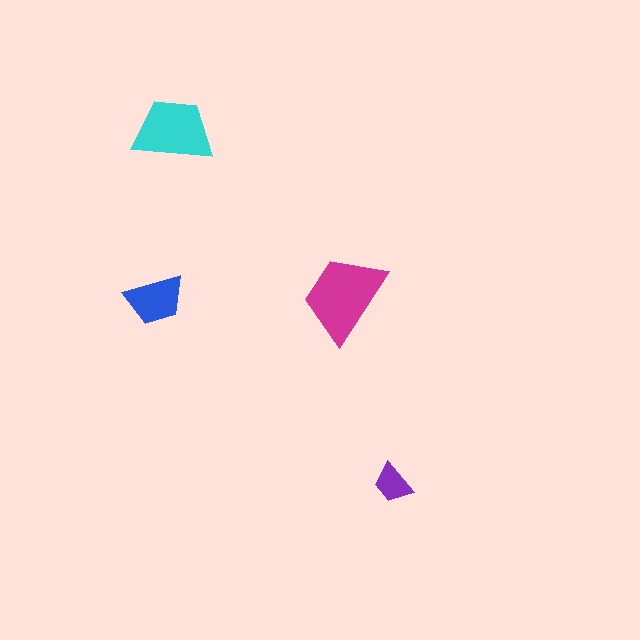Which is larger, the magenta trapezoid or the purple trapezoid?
The magenta one.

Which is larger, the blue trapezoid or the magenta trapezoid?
The magenta one.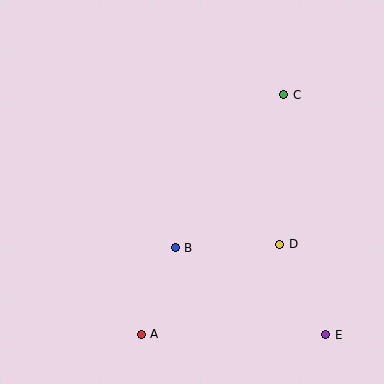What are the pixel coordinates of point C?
Point C is at (284, 95).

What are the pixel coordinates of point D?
Point D is at (280, 244).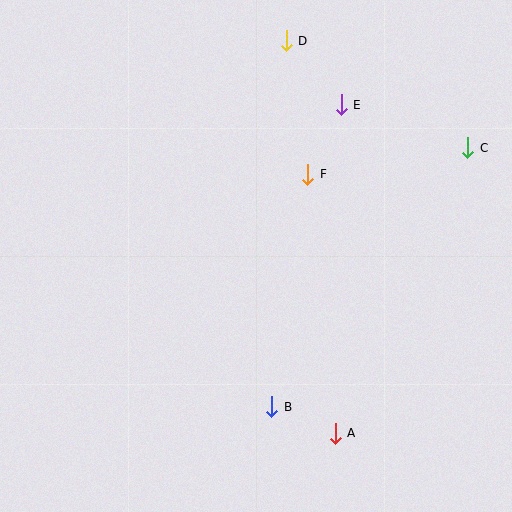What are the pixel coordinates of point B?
Point B is at (272, 407).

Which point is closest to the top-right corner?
Point C is closest to the top-right corner.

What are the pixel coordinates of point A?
Point A is at (335, 433).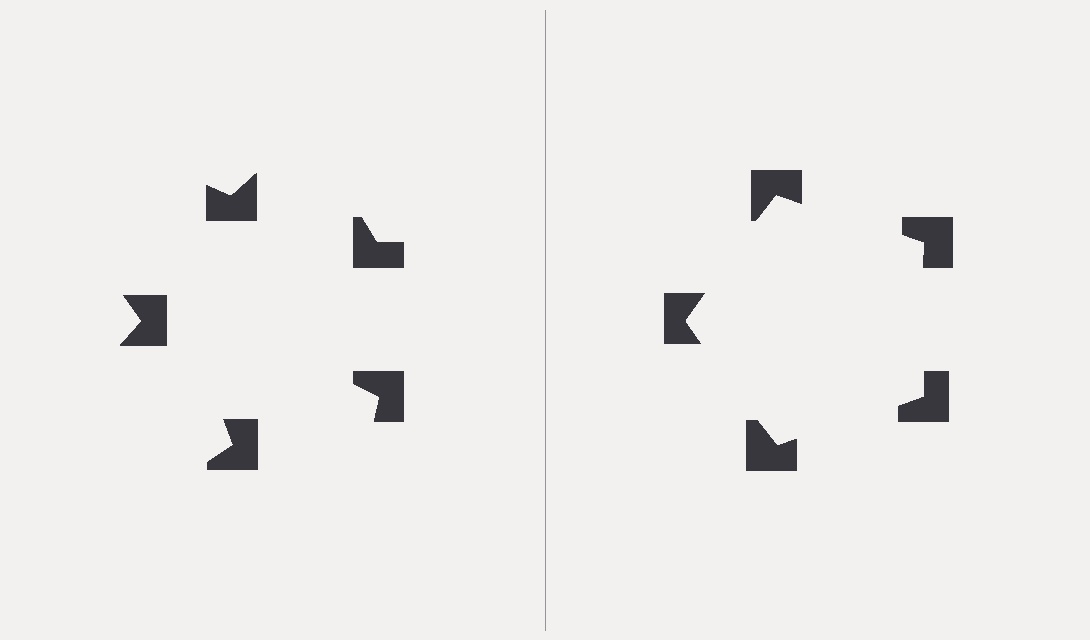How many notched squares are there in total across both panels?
10 — 5 on each side.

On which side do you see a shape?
An illusory pentagon appears on the right side. On the left side the wedge cuts are rotated, so no coherent shape forms.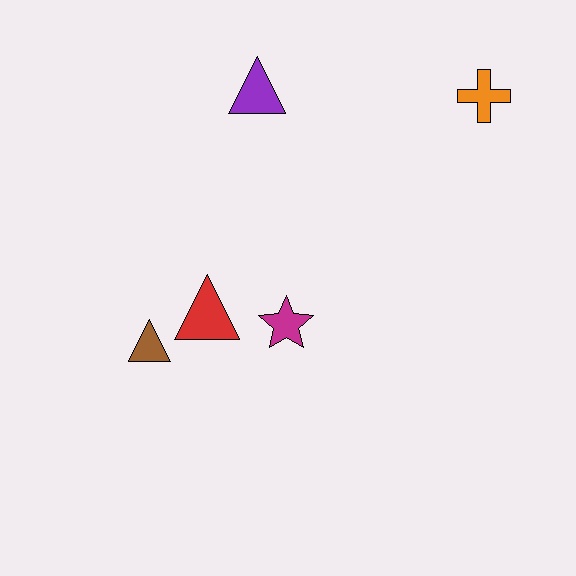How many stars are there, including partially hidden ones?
There is 1 star.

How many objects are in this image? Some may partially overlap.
There are 5 objects.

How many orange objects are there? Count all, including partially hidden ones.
There is 1 orange object.